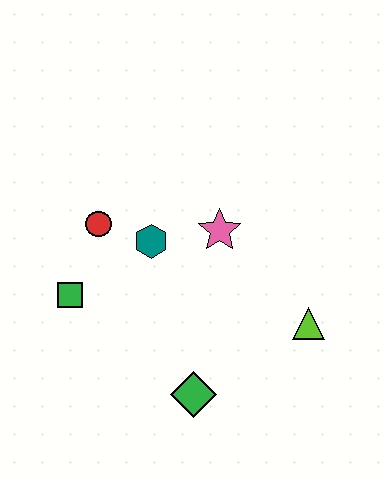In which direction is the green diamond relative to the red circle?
The green diamond is below the red circle.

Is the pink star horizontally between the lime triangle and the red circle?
Yes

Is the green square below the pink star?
Yes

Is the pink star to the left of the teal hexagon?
No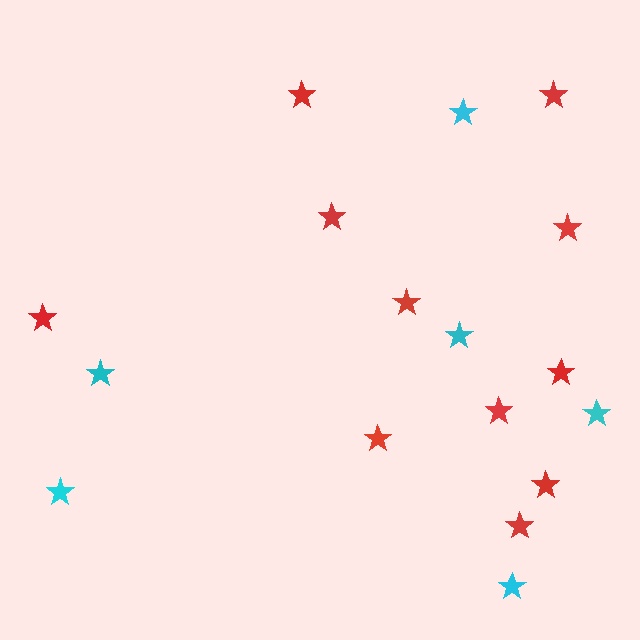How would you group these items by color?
There are 2 groups: one group of cyan stars (6) and one group of red stars (11).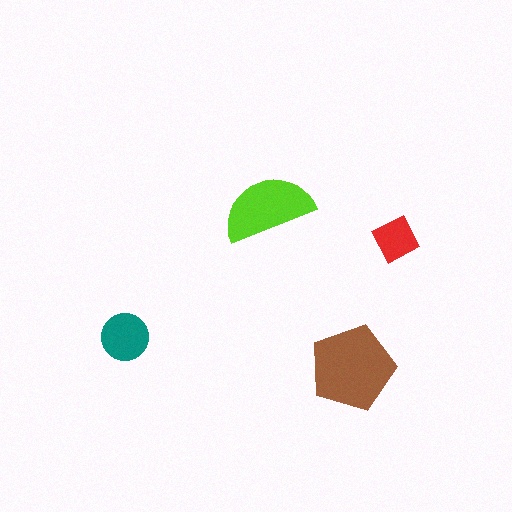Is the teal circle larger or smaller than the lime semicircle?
Smaller.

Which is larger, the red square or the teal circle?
The teal circle.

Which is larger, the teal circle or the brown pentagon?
The brown pentagon.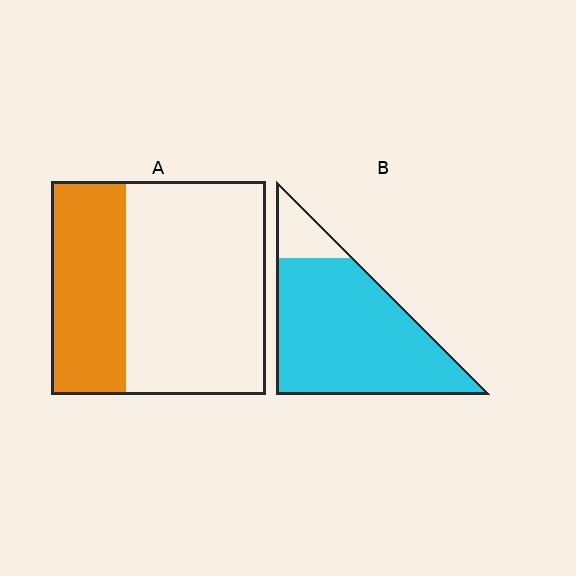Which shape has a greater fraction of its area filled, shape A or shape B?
Shape B.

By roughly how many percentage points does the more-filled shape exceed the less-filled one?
By roughly 50 percentage points (B over A).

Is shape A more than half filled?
No.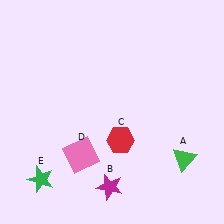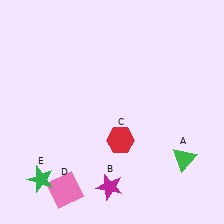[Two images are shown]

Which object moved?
The pink square (D) moved down.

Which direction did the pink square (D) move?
The pink square (D) moved down.